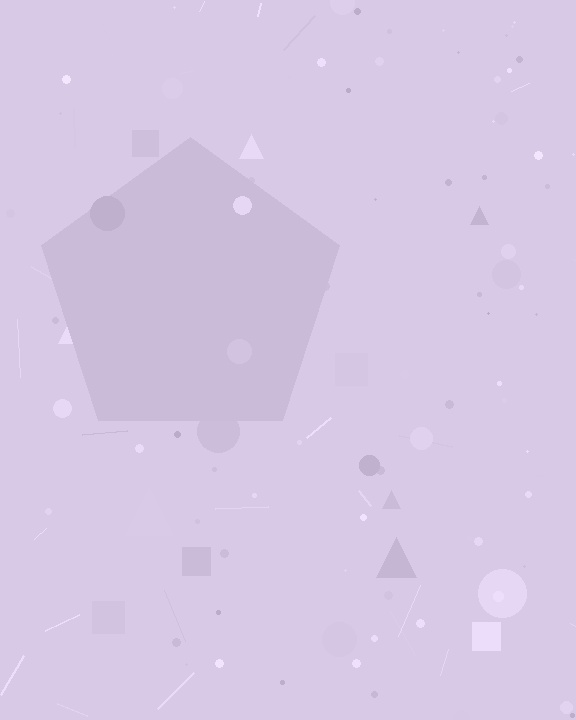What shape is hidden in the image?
A pentagon is hidden in the image.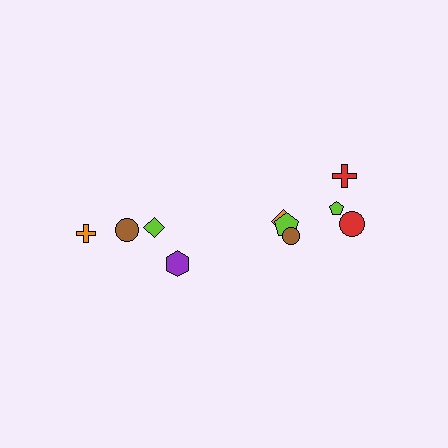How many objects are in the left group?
There are 4 objects.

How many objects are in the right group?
There are 6 objects.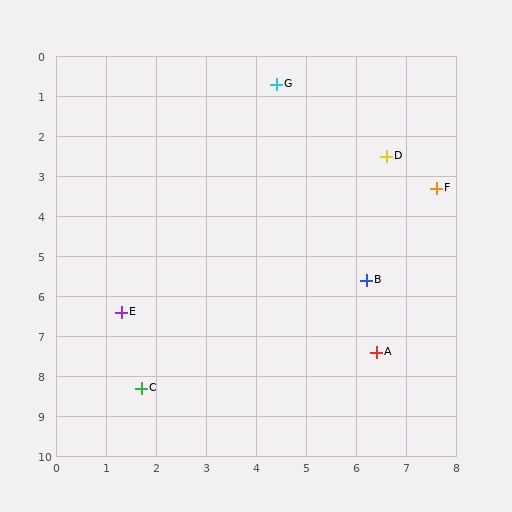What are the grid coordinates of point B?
Point B is at approximately (6.2, 5.6).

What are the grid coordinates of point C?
Point C is at approximately (1.7, 8.3).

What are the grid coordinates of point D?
Point D is at approximately (6.6, 2.5).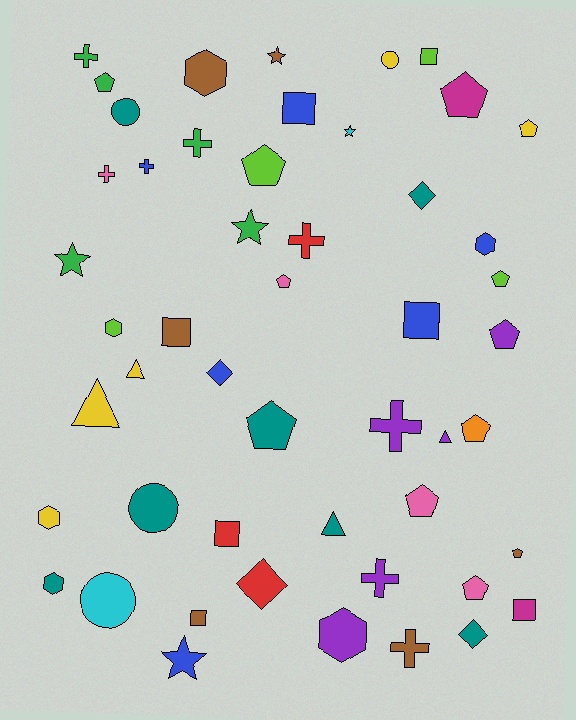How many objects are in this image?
There are 50 objects.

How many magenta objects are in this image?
There are 2 magenta objects.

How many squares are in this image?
There are 7 squares.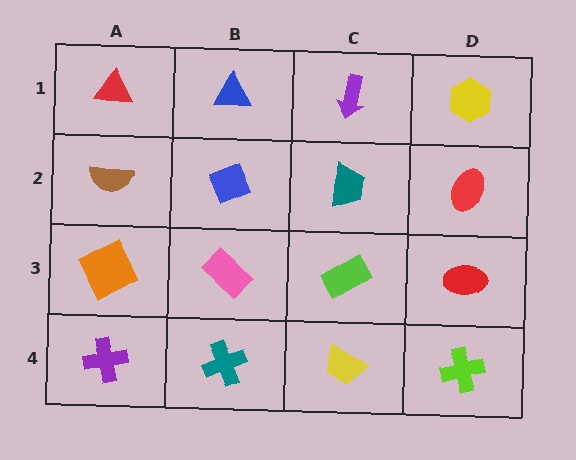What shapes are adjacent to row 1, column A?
A brown semicircle (row 2, column A), a blue triangle (row 1, column B).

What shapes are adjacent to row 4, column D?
A red ellipse (row 3, column D), a yellow trapezoid (row 4, column C).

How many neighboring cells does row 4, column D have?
2.